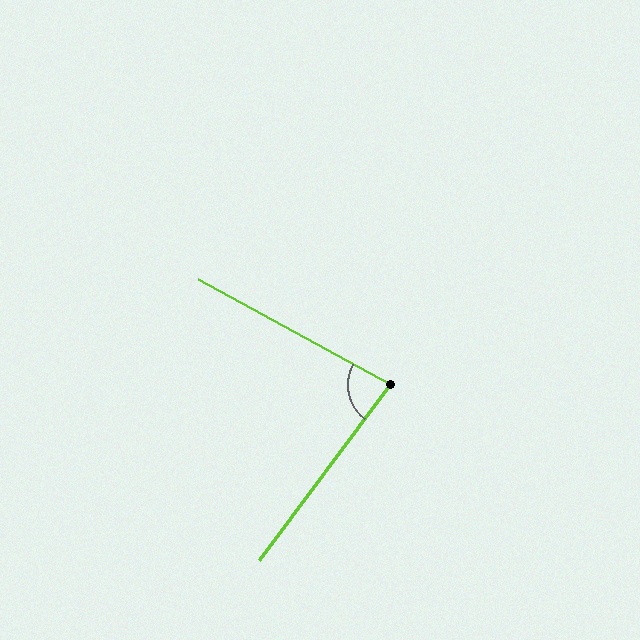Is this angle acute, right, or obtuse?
It is acute.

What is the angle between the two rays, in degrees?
Approximately 82 degrees.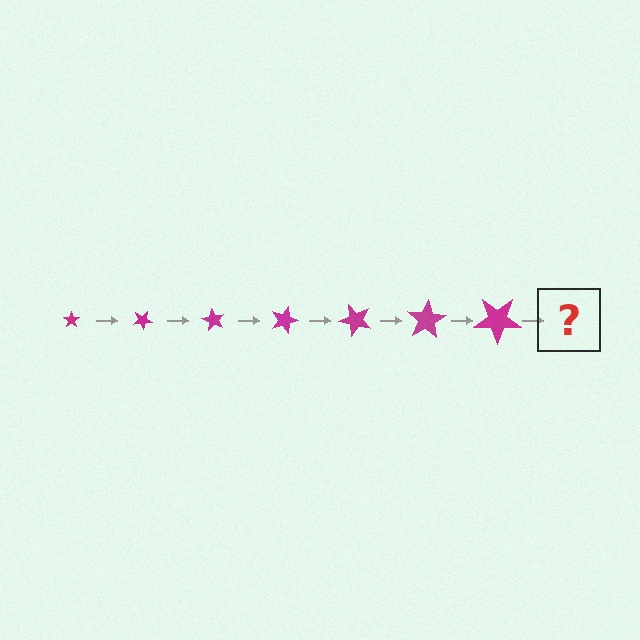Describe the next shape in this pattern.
It should be a star, larger than the previous one and rotated 210 degrees from the start.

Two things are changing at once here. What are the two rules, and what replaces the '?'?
The two rules are that the star grows larger each step and it rotates 30 degrees each step. The '?' should be a star, larger than the previous one and rotated 210 degrees from the start.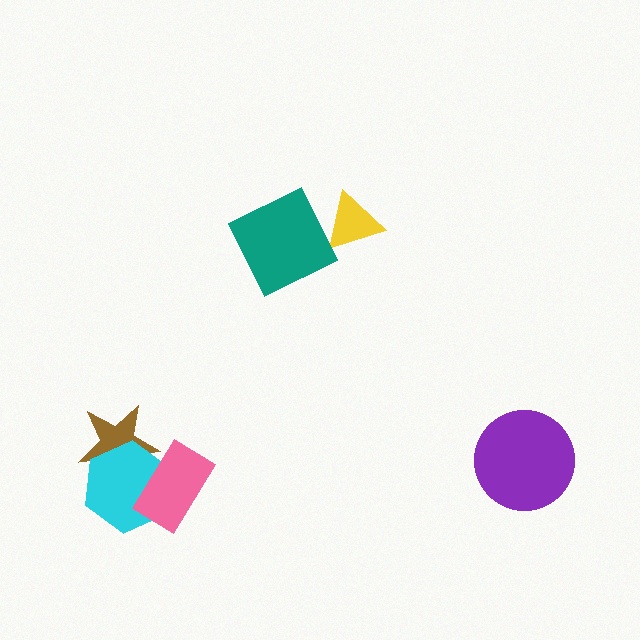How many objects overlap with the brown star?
2 objects overlap with the brown star.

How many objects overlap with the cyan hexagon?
2 objects overlap with the cyan hexagon.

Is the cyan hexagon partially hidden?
Yes, it is partially covered by another shape.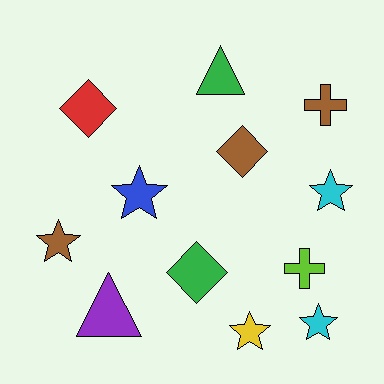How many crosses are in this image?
There are 2 crosses.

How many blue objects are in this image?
There is 1 blue object.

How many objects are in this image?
There are 12 objects.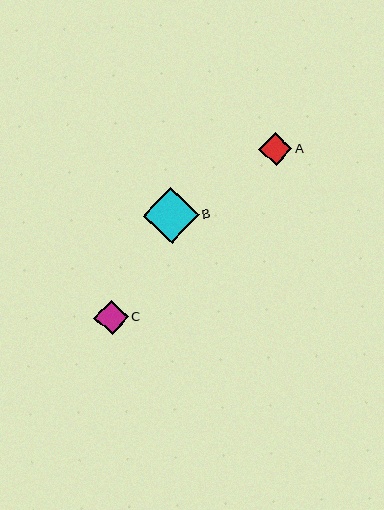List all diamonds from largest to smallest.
From largest to smallest: B, C, A.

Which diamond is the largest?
Diamond B is the largest with a size of approximately 56 pixels.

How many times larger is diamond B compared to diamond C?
Diamond B is approximately 1.6 times the size of diamond C.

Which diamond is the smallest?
Diamond A is the smallest with a size of approximately 33 pixels.